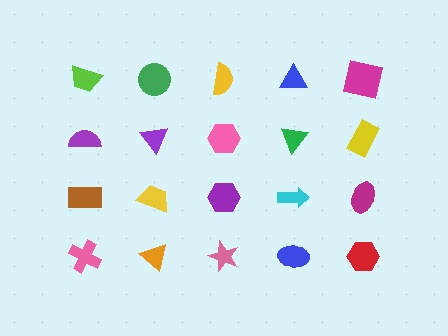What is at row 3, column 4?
A cyan arrow.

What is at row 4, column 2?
An orange triangle.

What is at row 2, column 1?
A purple semicircle.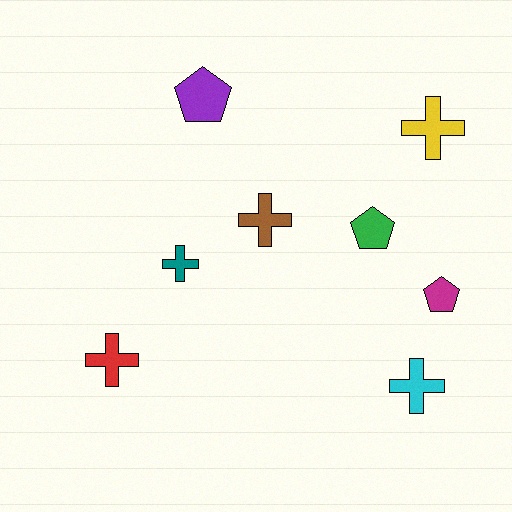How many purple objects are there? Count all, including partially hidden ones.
There is 1 purple object.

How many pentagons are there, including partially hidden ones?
There are 3 pentagons.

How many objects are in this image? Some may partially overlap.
There are 8 objects.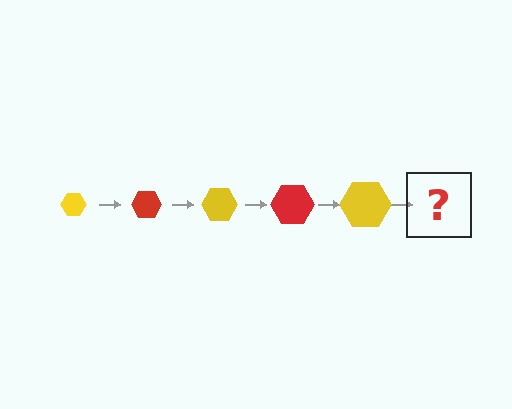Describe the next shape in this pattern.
It should be a red hexagon, larger than the previous one.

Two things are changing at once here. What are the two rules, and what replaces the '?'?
The two rules are that the hexagon grows larger each step and the color cycles through yellow and red. The '?' should be a red hexagon, larger than the previous one.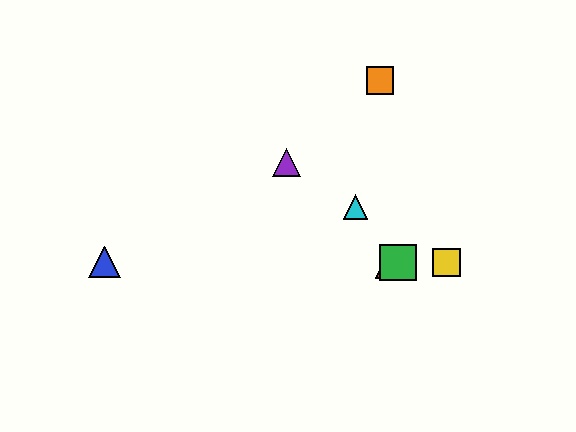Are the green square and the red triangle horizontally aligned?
Yes, both are at y≈262.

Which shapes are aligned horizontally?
The red triangle, the blue triangle, the green square, the yellow square are aligned horizontally.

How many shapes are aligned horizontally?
4 shapes (the red triangle, the blue triangle, the green square, the yellow square) are aligned horizontally.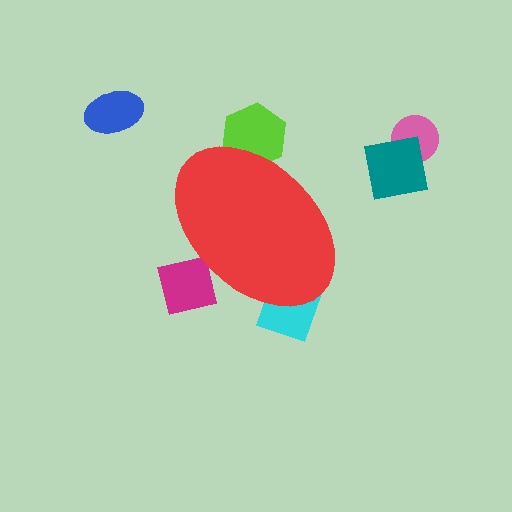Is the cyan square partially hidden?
Yes, the cyan square is partially hidden behind the red ellipse.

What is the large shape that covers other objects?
A red ellipse.